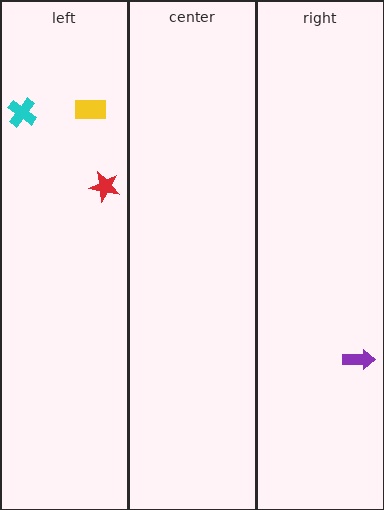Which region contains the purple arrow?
The right region.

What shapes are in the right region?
The purple arrow.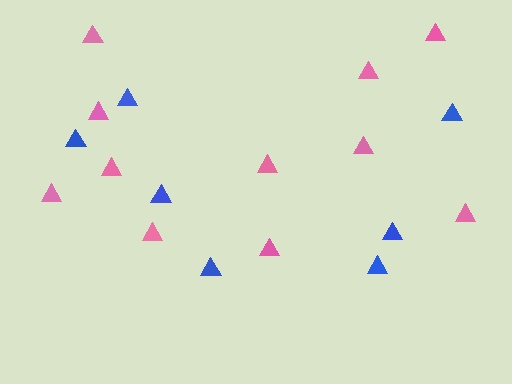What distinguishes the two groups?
There are 2 groups: one group of pink triangles (11) and one group of blue triangles (7).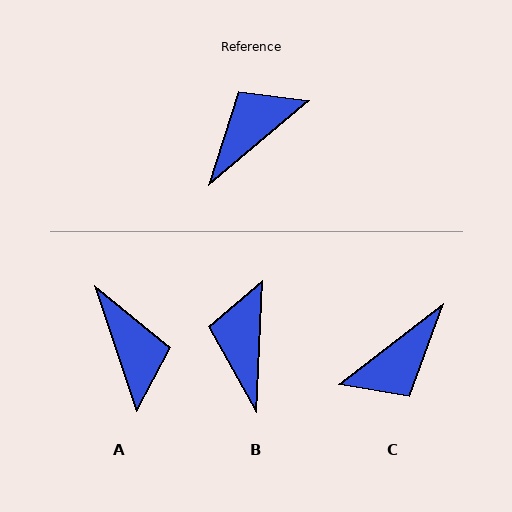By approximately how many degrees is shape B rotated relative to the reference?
Approximately 47 degrees counter-clockwise.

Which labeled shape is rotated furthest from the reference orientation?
C, about 177 degrees away.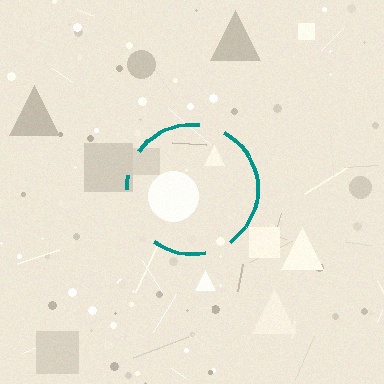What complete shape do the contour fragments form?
The contour fragments form a circle.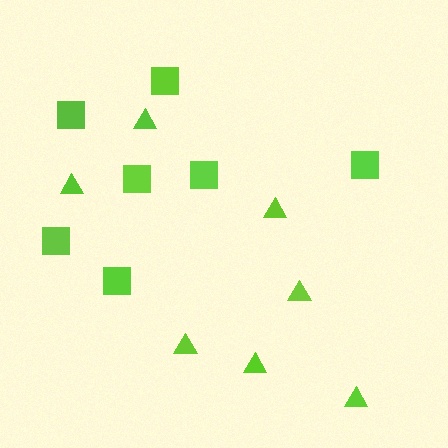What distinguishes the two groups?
There are 2 groups: one group of triangles (7) and one group of squares (7).